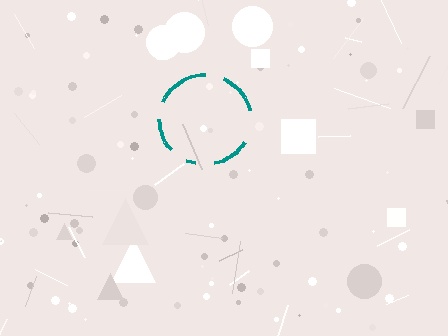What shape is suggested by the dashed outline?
The dashed outline suggests a circle.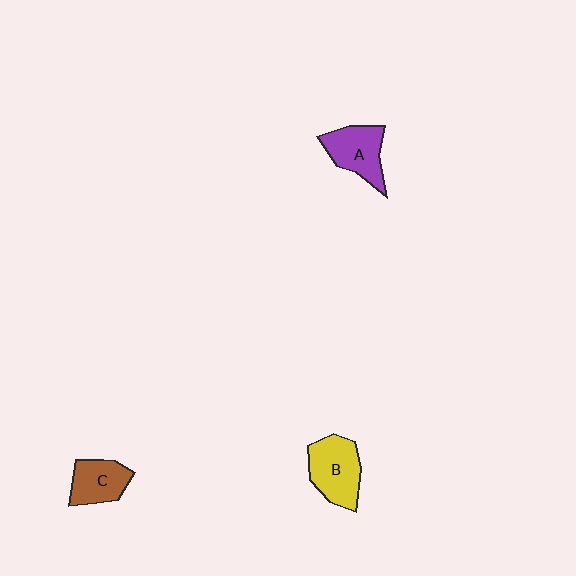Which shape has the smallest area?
Shape C (brown).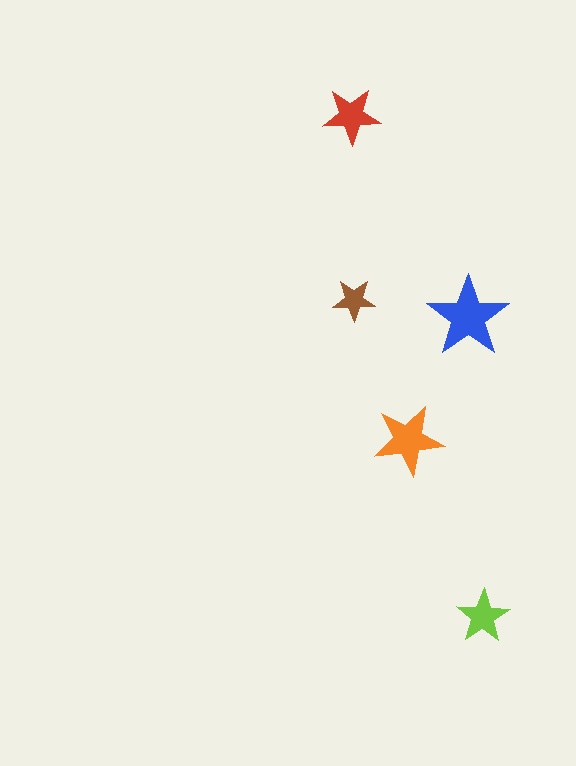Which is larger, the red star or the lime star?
The red one.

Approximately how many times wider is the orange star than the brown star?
About 1.5 times wider.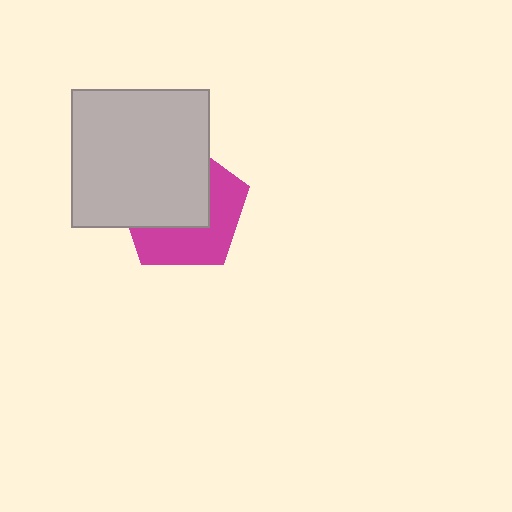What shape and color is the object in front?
The object in front is a light gray square.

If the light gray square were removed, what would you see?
You would see the complete magenta pentagon.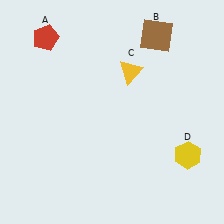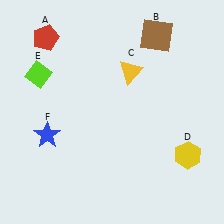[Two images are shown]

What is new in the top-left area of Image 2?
A lime diamond (E) was added in the top-left area of Image 2.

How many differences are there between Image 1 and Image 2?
There are 2 differences between the two images.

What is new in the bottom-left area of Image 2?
A blue star (F) was added in the bottom-left area of Image 2.